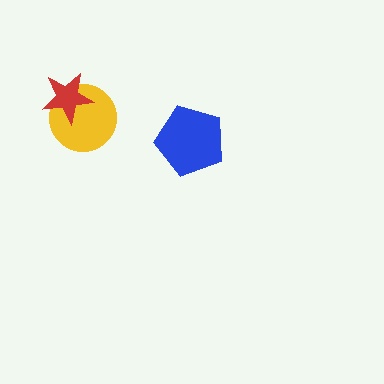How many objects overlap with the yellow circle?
1 object overlaps with the yellow circle.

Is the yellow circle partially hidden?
Yes, it is partially covered by another shape.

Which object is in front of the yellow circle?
The red star is in front of the yellow circle.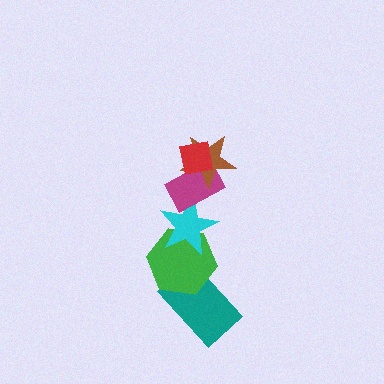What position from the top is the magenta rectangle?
The magenta rectangle is 3rd from the top.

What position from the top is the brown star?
The brown star is 2nd from the top.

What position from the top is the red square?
The red square is 1st from the top.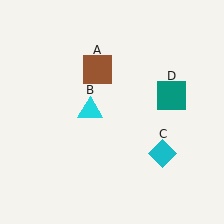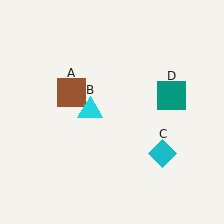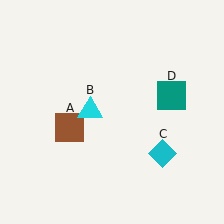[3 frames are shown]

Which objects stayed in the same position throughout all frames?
Cyan triangle (object B) and cyan diamond (object C) and teal square (object D) remained stationary.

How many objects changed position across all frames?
1 object changed position: brown square (object A).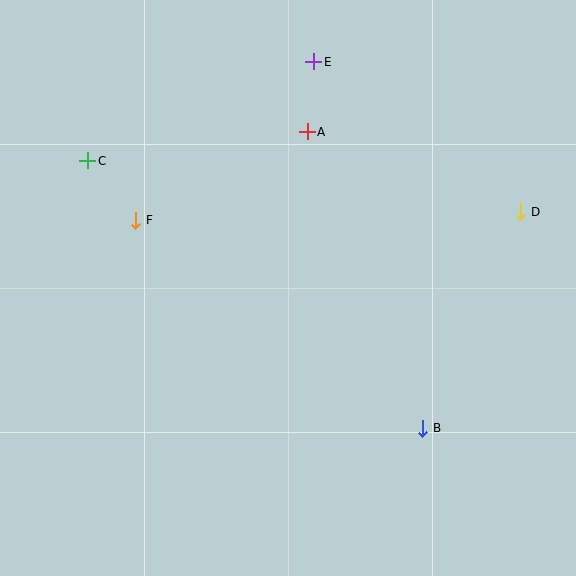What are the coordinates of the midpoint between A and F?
The midpoint between A and F is at (222, 176).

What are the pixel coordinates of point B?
Point B is at (423, 428).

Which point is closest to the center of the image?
Point A at (307, 132) is closest to the center.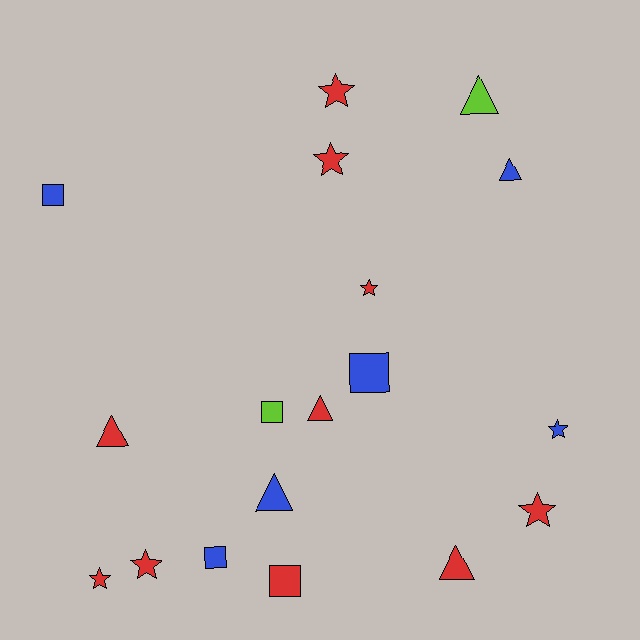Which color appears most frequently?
Red, with 10 objects.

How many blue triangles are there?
There are 2 blue triangles.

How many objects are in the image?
There are 18 objects.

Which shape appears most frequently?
Star, with 7 objects.